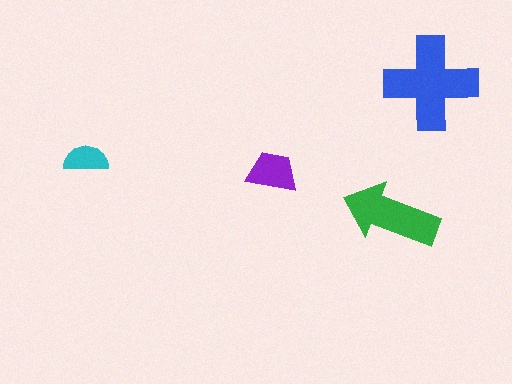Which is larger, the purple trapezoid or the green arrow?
The green arrow.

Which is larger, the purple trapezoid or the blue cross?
The blue cross.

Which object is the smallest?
The cyan semicircle.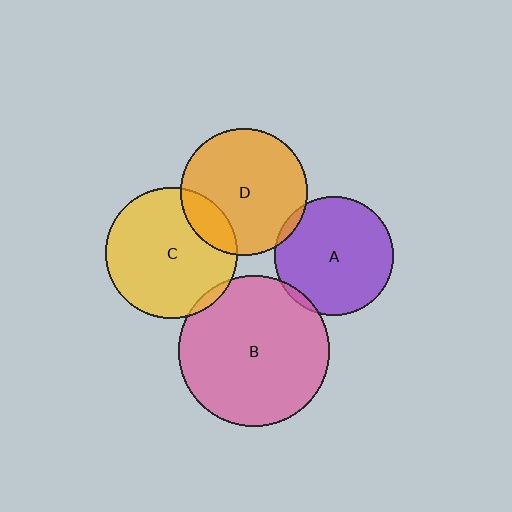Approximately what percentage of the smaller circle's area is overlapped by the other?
Approximately 5%.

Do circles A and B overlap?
Yes.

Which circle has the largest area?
Circle B (pink).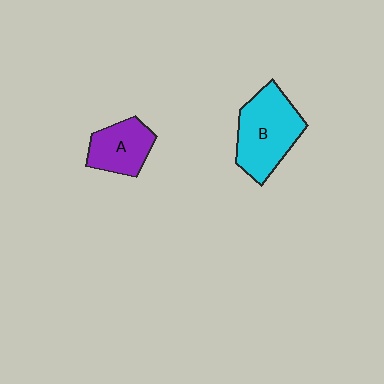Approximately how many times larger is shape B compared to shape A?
Approximately 1.6 times.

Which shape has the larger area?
Shape B (cyan).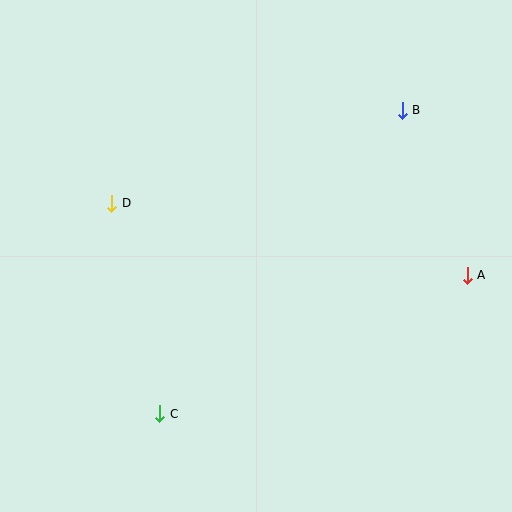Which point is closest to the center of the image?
Point D at (112, 203) is closest to the center.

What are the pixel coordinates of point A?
Point A is at (467, 275).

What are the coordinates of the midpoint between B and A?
The midpoint between B and A is at (435, 193).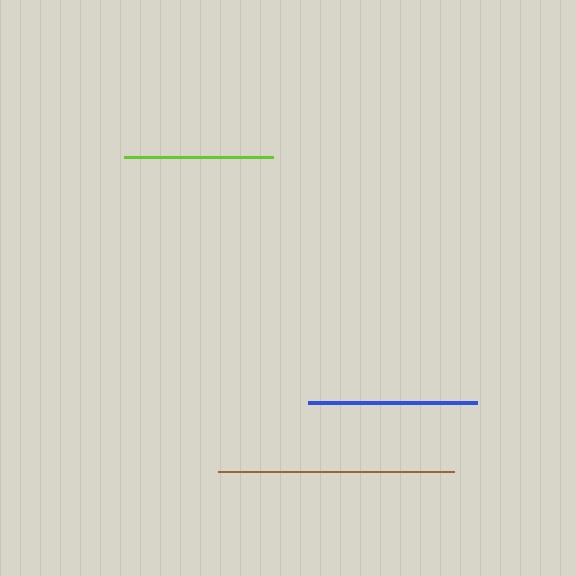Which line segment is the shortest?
The lime line is the shortest at approximately 148 pixels.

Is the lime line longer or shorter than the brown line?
The brown line is longer than the lime line.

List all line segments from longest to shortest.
From longest to shortest: brown, blue, lime.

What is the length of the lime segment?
The lime segment is approximately 148 pixels long.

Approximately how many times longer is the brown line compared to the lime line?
The brown line is approximately 1.6 times the length of the lime line.